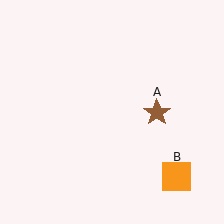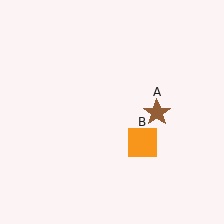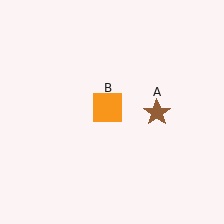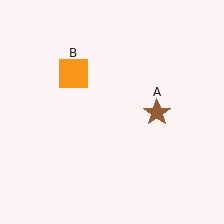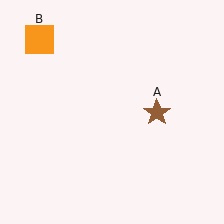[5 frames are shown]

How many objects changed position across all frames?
1 object changed position: orange square (object B).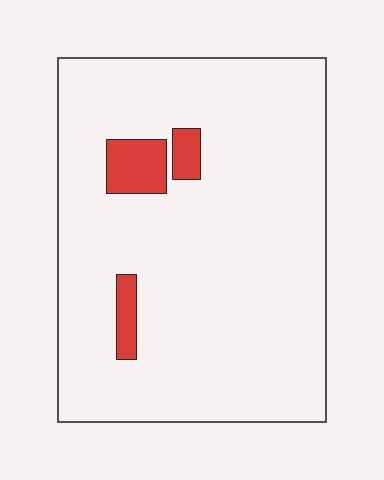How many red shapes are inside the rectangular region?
3.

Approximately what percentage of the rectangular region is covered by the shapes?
Approximately 5%.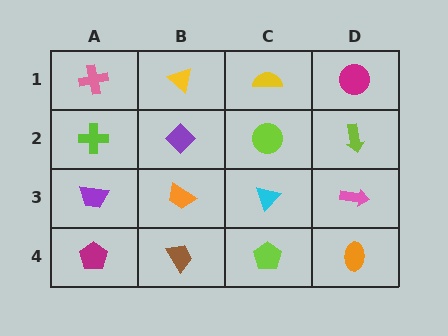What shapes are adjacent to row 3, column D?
A lime arrow (row 2, column D), an orange ellipse (row 4, column D), a cyan triangle (row 3, column C).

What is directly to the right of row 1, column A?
A yellow triangle.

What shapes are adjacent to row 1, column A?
A lime cross (row 2, column A), a yellow triangle (row 1, column B).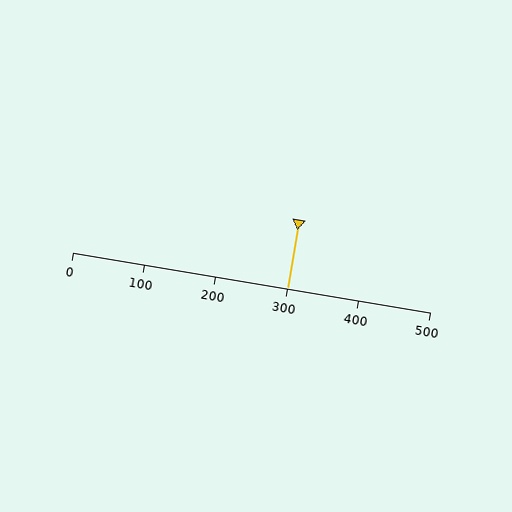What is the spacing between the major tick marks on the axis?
The major ticks are spaced 100 apart.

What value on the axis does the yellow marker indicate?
The marker indicates approximately 300.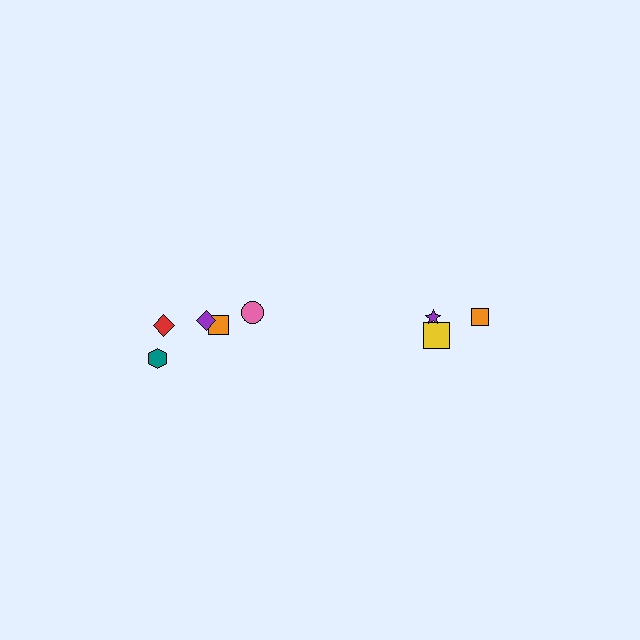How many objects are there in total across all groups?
There are 8 objects.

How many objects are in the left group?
There are 5 objects.